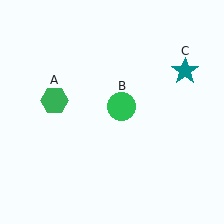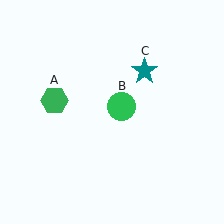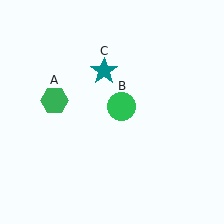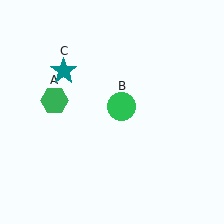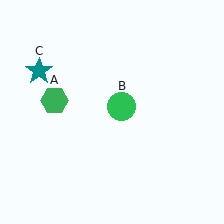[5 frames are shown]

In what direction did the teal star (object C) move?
The teal star (object C) moved left.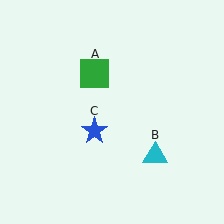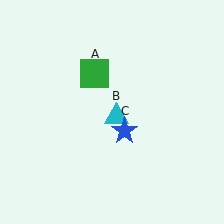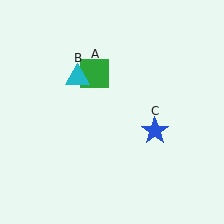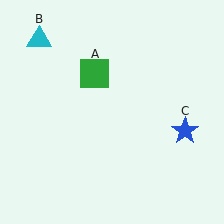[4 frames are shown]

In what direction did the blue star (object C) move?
The blue star (object C) moved right.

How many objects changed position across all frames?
2 objects changed position: cyan triangle (object B), blue star (object C).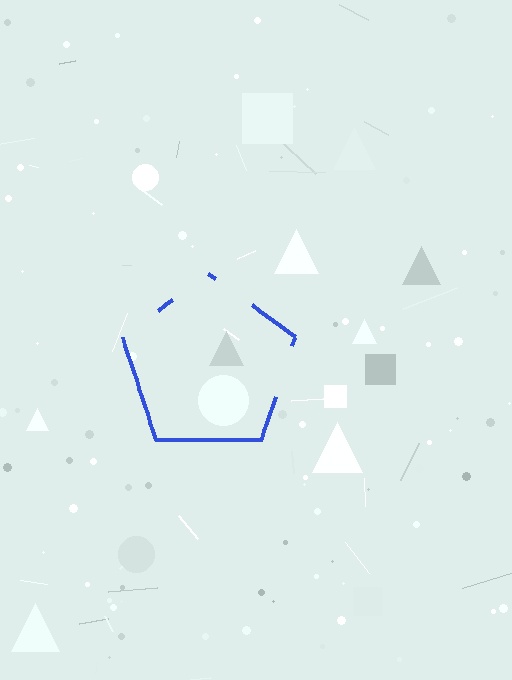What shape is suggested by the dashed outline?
The dashed outline suggests a pentagon.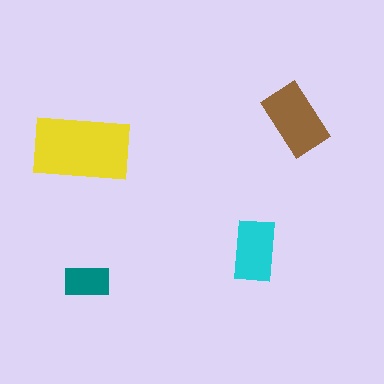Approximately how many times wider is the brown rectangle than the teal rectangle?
About 1.5 times wider.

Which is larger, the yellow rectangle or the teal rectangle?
The yellow one.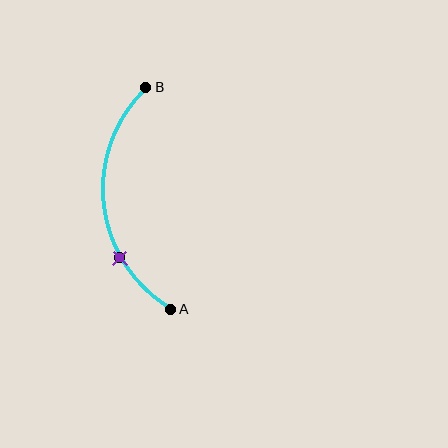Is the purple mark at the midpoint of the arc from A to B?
No. The purple mark lies on the arc but is closer to endpoint A. The arc midpoint would be at the point on the curve equidistant along the arc from both A and B.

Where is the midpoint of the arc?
The arc midpoint is the point on the curve farthest from the straight line joining A and B. It sits to the left of that line.